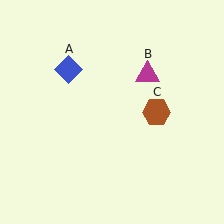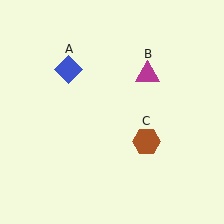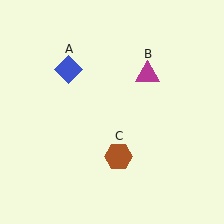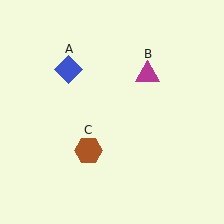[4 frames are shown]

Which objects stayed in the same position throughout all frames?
Blue diamond (object A) and magenta triangle (object B) remained stationary.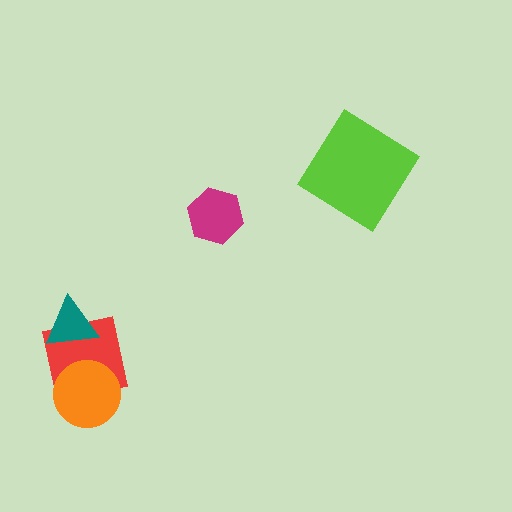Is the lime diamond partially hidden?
No, no other shape covers it.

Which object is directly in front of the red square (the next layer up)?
The teal triangle is directly in front of the red square.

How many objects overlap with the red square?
2 objects overlap with the red square.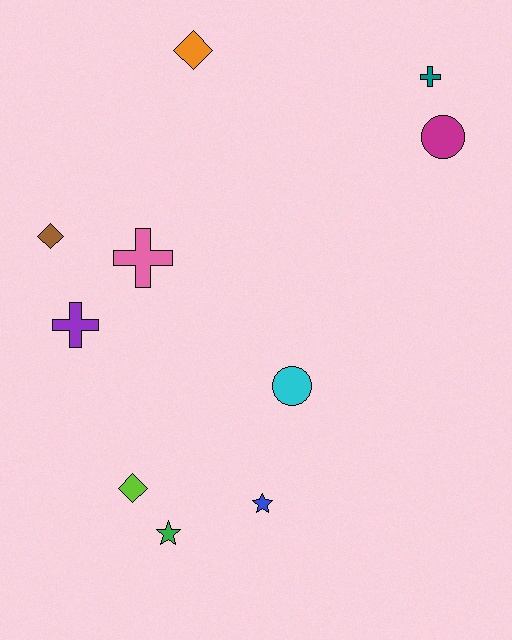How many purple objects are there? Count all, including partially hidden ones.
There is 1 purple object.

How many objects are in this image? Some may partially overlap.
There are 10 objects.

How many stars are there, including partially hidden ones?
There are 2 stars.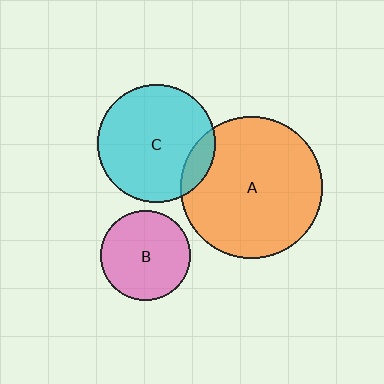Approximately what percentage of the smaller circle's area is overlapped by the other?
Approximately 10%.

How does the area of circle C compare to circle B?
Approximately 1.7 times.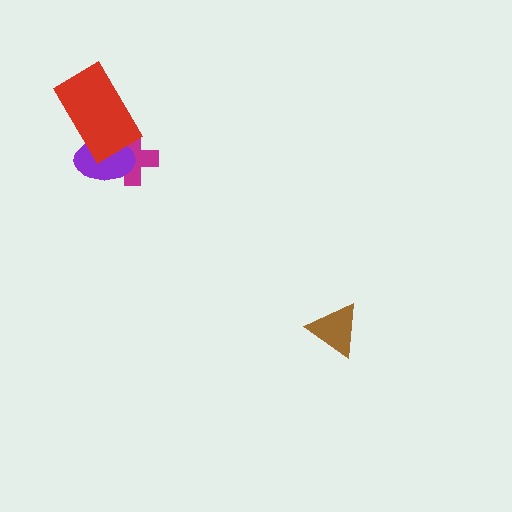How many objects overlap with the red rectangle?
2 objects overlap with the red rectangle.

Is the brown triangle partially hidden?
No, no other shape covers it.